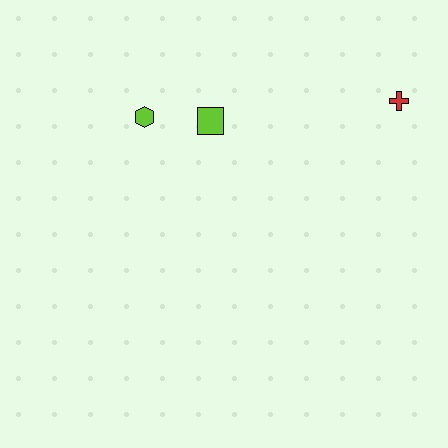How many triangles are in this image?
There are no triangles.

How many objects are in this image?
There are 3 objects.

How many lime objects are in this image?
There are 2 lime objects.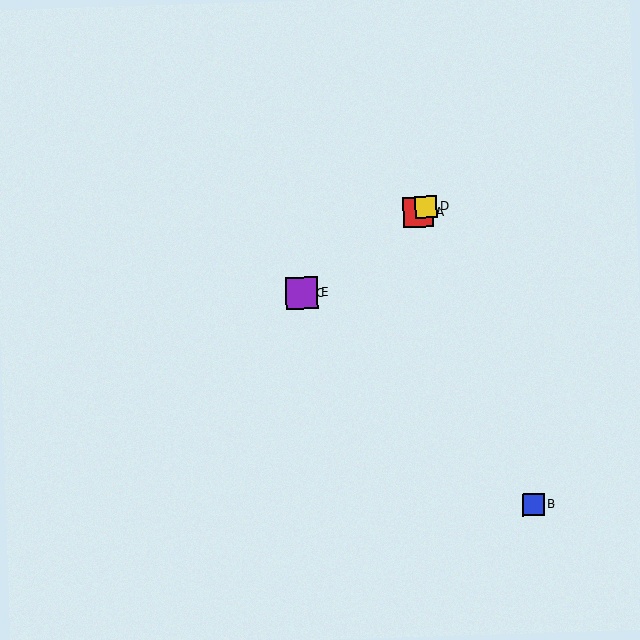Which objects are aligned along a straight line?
Objects A, C, D, E are aligned along a straight line.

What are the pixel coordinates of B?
Object B is at (534, 505).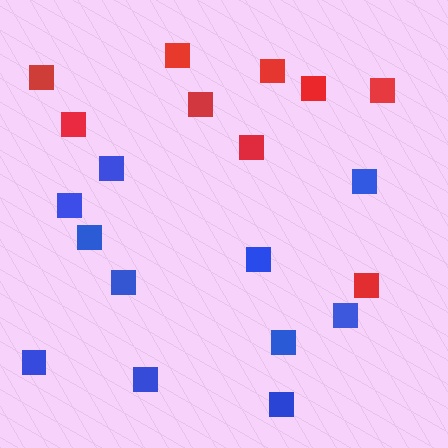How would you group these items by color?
There are 2 groups: one group of red squares (9) and one group of blue squares (11).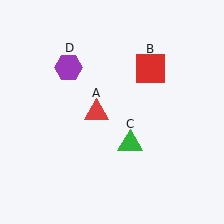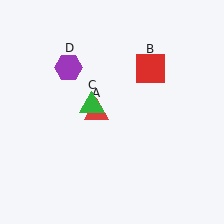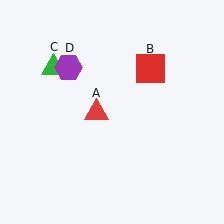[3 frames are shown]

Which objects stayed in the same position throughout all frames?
Red triangle (object A) and red square (object B) and purple hexagon (object D) remained stationary.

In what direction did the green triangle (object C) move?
The green triangle (object C) moved up and to the left.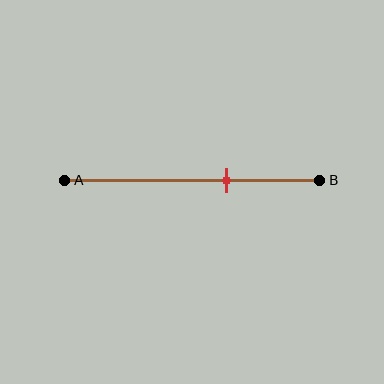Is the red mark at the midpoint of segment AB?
No, the mark is at about 65% from A, not at the 50% midpoint.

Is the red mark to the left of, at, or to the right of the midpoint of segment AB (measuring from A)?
The red mark is to the right of the midpoint of segment AB.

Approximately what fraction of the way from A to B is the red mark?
The red mark is approximately 65% of the way from A to B.